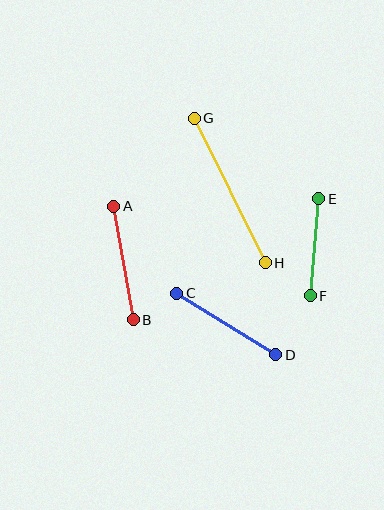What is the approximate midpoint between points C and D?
The midpoint is at approximately (226, 324) pixels.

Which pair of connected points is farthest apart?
Points G and H are farthest apart.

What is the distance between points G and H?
The distance is approximately 161 pixels.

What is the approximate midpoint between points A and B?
The midpoint is at approximately (123, 263) pixels.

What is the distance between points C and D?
The distance is approximately 117 pixels.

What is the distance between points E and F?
The distance is approximately 97 pixels.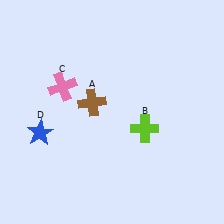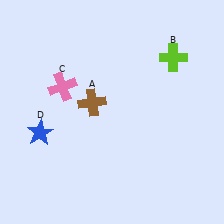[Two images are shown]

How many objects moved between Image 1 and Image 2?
1 object moved between the two images.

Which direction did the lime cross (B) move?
The lime cross (B) moved up.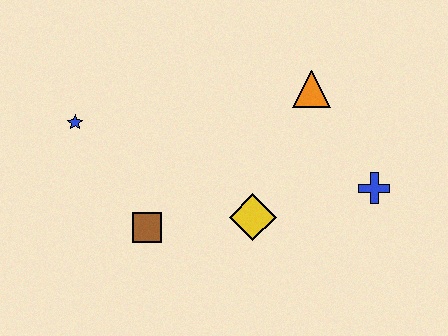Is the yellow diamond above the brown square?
Yes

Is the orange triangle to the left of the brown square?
No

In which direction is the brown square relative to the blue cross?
The brown square is to the left of the blue cross.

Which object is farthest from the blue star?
The blue cross is farthest from the blue star.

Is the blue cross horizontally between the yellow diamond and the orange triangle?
No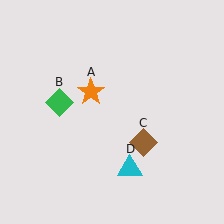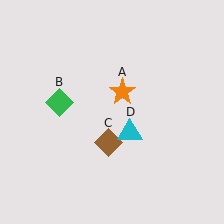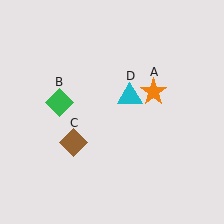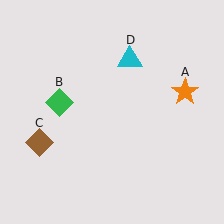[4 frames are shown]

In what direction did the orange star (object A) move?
The orange star (object A) moved right.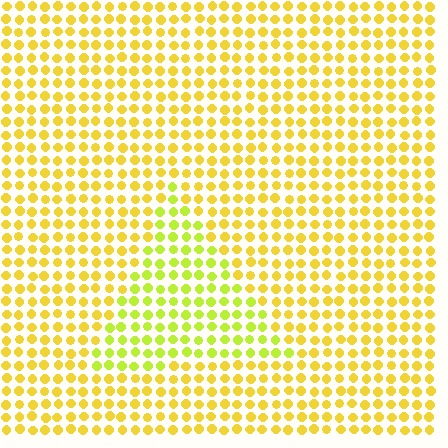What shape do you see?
I see a triangle.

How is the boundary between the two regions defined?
The boundary is defined purely by a slight shift in hue (about 27 degrees). Spacing, size, and orientation are identical on both sides.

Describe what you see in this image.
The image is filled with small yellow elements in a uniform arrangement. A triangle-shaped region is visible where the elements are tinted to a slightly different hue, forming a subtle color boundary.